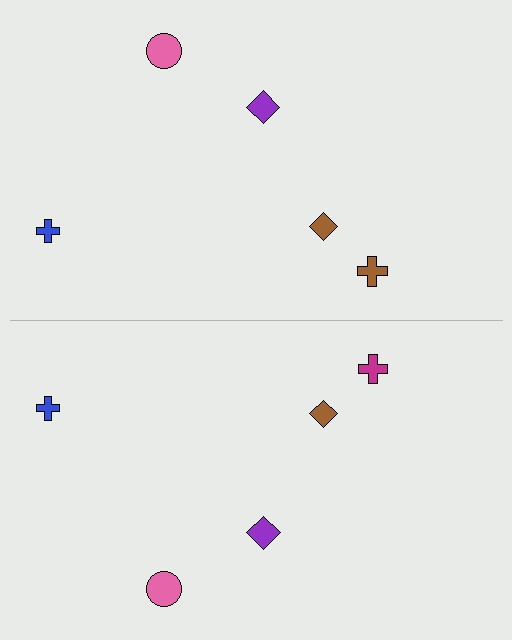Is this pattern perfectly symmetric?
No, the pattern is not perfectly symmetric. The magenta cross on the bottom side breaks the symmetry — its mirror counterpart is brown.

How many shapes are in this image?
There are 10 shapes in this image.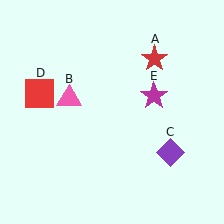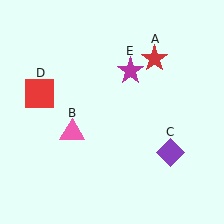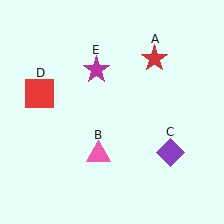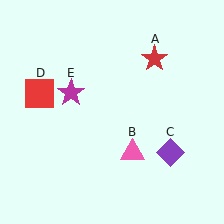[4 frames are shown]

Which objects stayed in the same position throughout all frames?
Red star (object A) and purple diamond (object C) and red square (object D) remained stationary.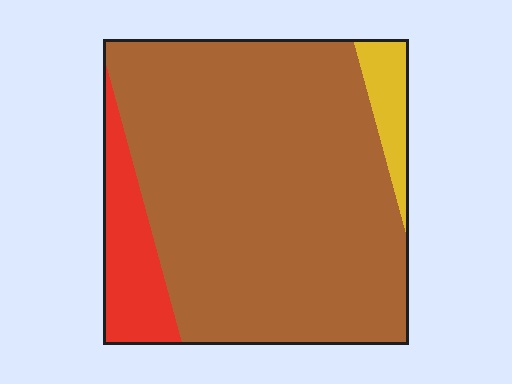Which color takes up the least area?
Yellow, at roughly 5%.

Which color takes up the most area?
Brown, at roughly 80%.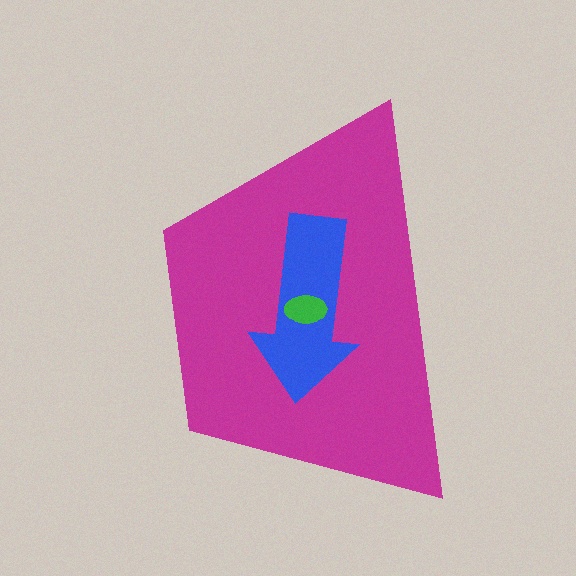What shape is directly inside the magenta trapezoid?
The blue arrow.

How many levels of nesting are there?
3.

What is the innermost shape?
The green ellipse.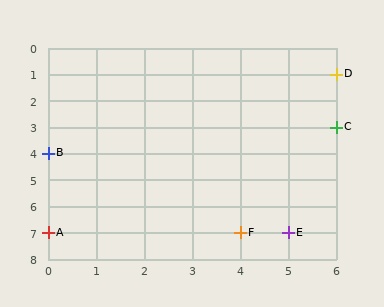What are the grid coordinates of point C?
Point C is at grid coordinates (6, 3).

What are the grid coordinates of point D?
Point D is at grid coordinates (6, 1).